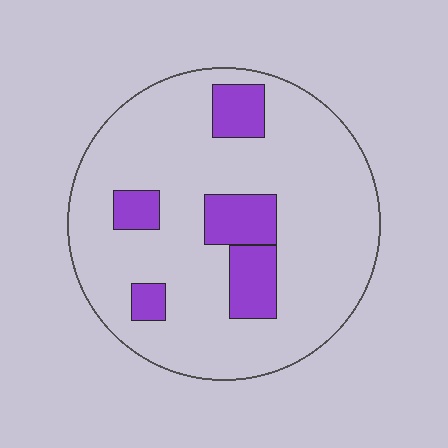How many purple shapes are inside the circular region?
5.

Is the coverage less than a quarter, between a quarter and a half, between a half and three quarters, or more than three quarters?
Less than a quarter.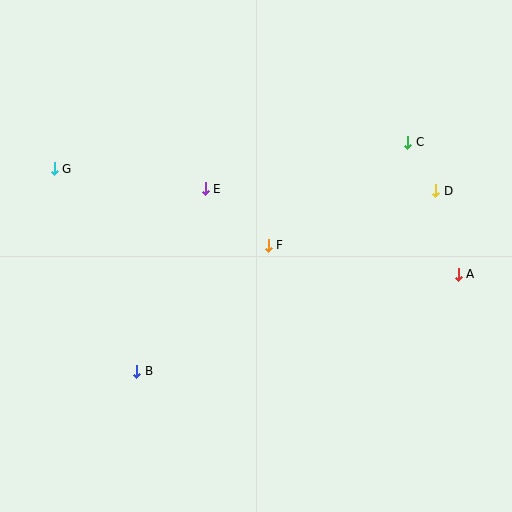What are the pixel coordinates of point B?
Point B is at (137, 371).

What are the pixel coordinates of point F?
Point F is at (268, 245).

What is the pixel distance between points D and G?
The distance between D and G is 382 pixels.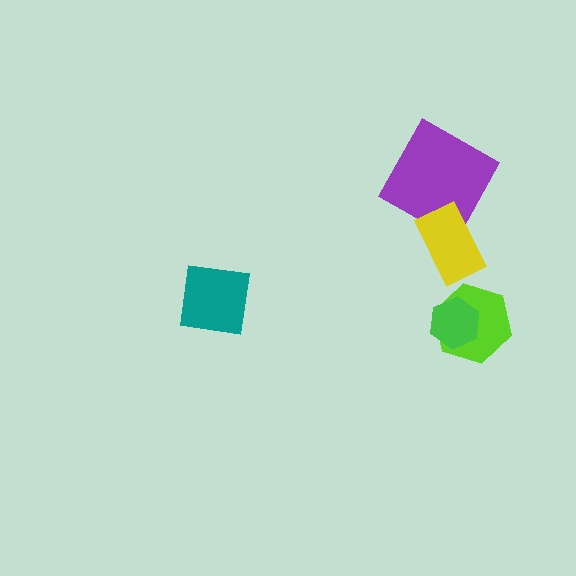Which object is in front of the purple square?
The yellow rectangle is in front of the purple square.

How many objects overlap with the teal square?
0 objects overlap with the teal square.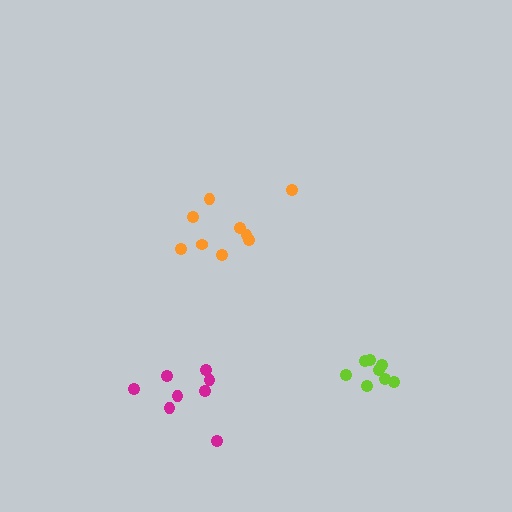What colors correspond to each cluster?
The clusters are colored: orange, magenta, lime.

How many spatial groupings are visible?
There are 3 spatial groupings.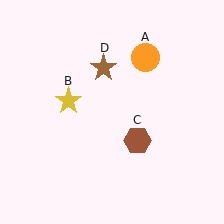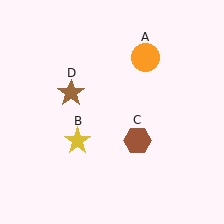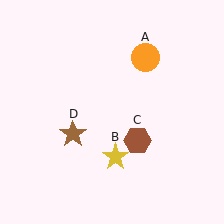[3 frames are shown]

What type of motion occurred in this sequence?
The yellow star (object B), brown star (object D) rotated counterclockwise around the center of the scene.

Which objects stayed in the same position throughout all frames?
Orange circle (object A) and brown hexagon (object C) remained stationary.